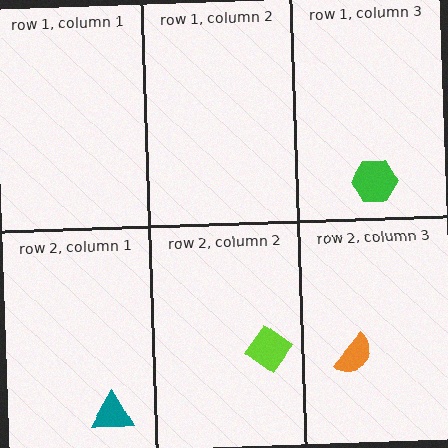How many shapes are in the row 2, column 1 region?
1.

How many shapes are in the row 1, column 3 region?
1.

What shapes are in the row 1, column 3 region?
The green hexagon.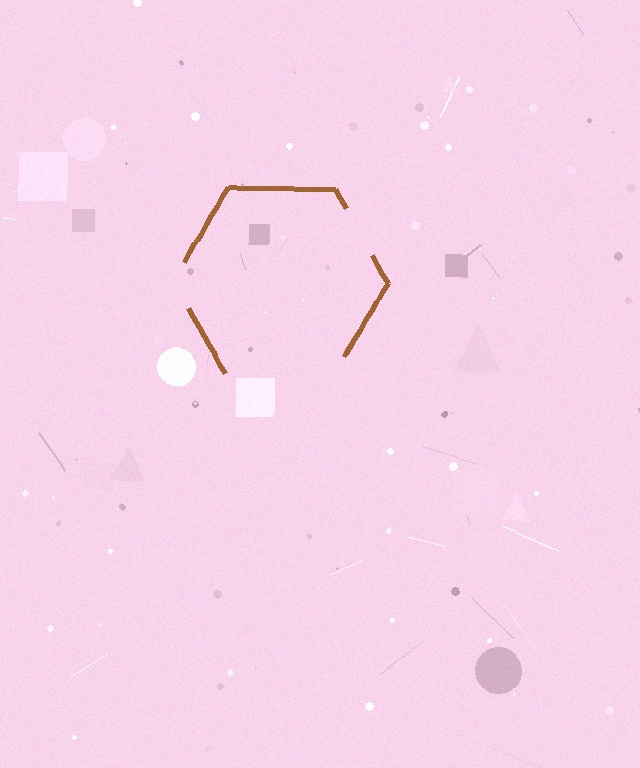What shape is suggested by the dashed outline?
The dashed outline suggests a hexagon.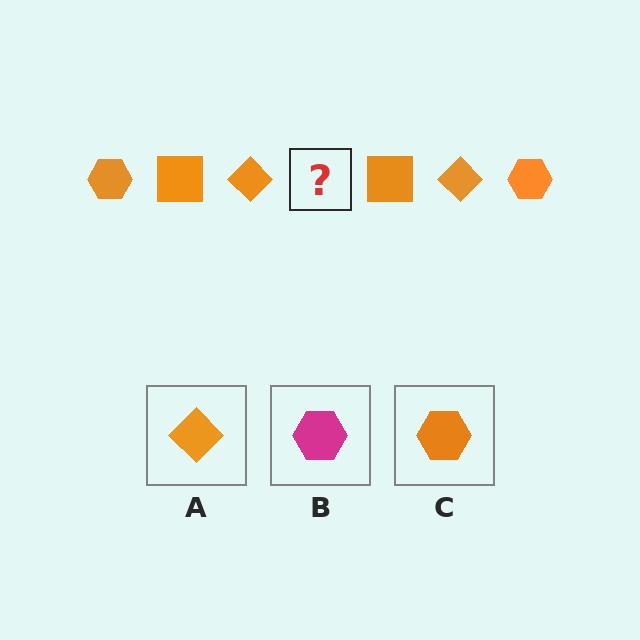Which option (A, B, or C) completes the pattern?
C.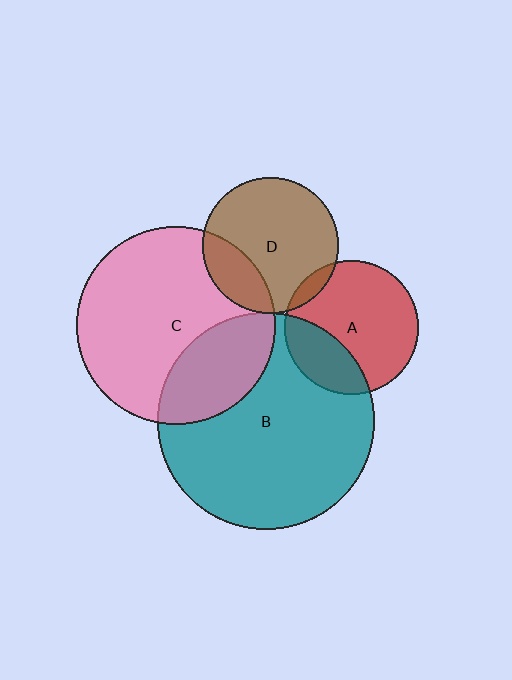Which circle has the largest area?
Circle B (teal).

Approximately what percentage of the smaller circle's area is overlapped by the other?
Approximately 30%.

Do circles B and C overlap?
Yes.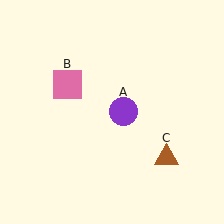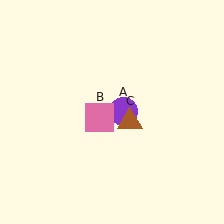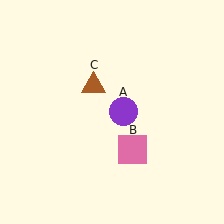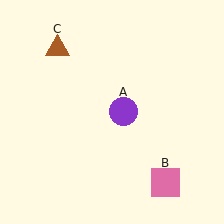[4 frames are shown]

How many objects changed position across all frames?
2 objects changed position: pink square (object B), brown triangle (object C).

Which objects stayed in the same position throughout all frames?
Purple circle (object A) remained stationary.